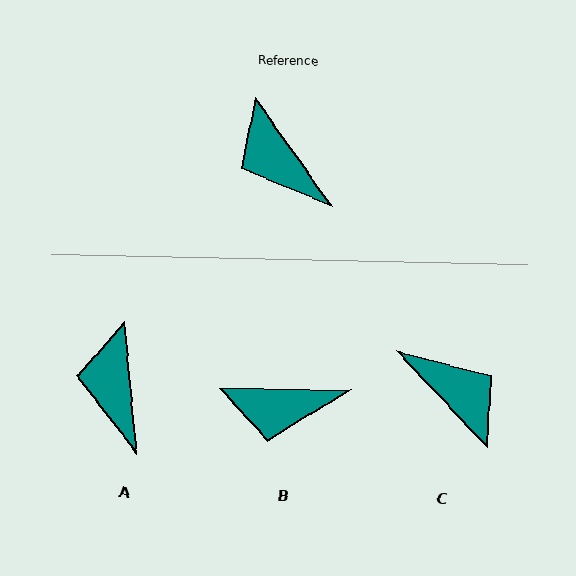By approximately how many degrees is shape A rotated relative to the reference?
Approximately 30 degrees clockwise.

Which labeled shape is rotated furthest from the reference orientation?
C, about 172 degrees away.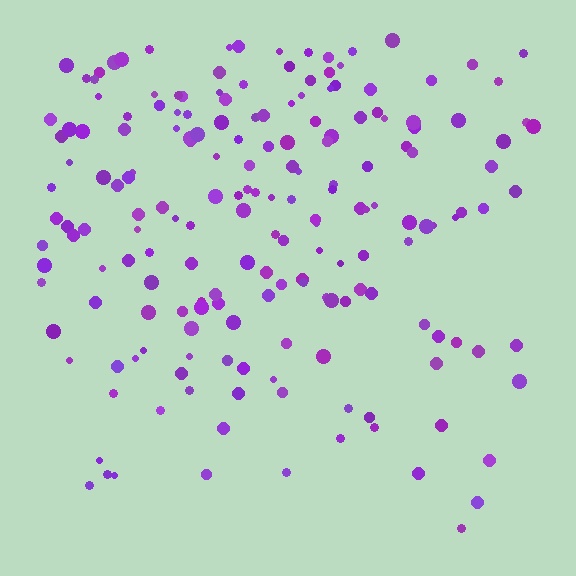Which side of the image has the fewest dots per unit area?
The bottom.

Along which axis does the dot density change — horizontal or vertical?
Vertical.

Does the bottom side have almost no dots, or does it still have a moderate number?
Still a moderate number, just noticeably fewer than the top.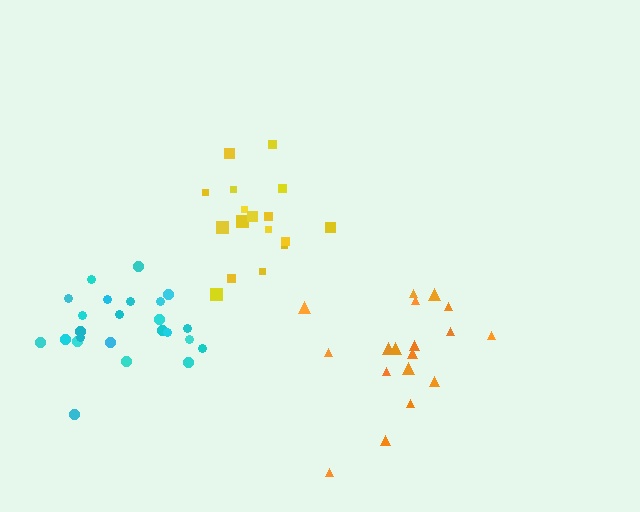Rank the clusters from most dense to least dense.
yellow, orange, cyan.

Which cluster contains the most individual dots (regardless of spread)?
Cyan (24).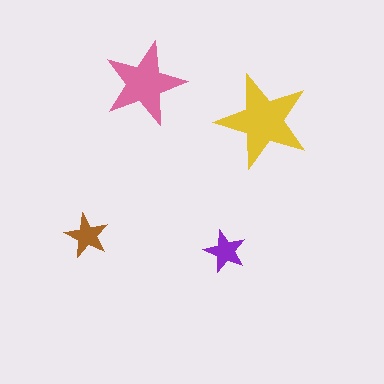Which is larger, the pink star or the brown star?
The pink one.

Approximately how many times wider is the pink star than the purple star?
About 2 times wider.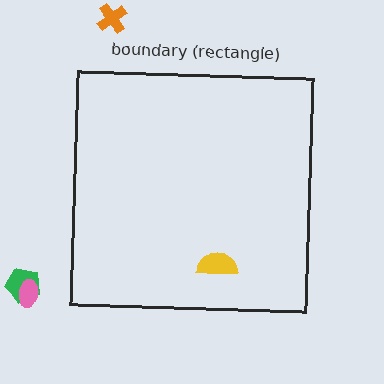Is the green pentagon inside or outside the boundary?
Outside.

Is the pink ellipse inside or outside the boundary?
Outside.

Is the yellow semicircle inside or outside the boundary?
Inside.